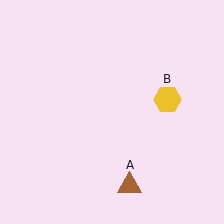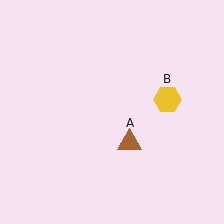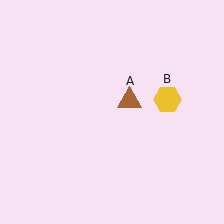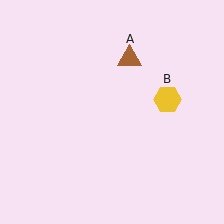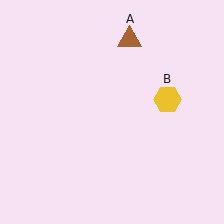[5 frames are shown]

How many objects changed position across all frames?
1 object changed position: brown triangle (object A).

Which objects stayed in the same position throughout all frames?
Yellow hexagon (object B) remained stationary.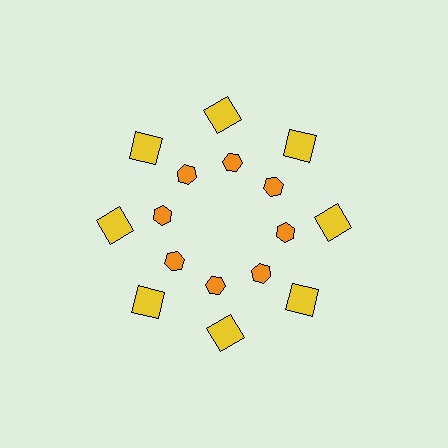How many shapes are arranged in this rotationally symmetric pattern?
There are 16 shapes, arranged in 8 groups of 2.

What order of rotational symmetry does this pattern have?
This pattern has 8-fold rotational symmetry.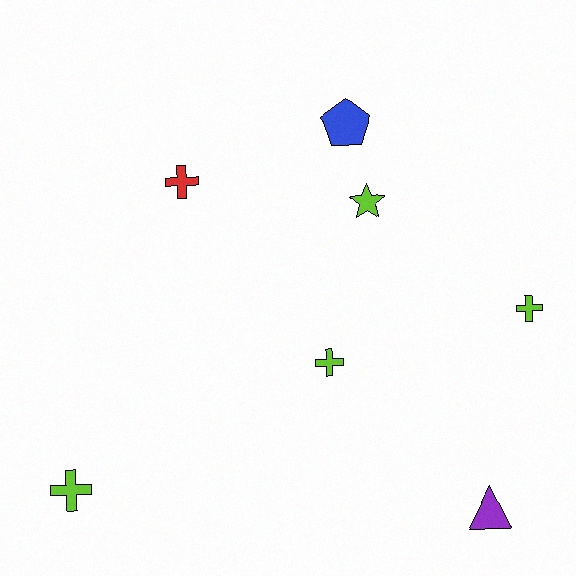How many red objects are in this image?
There is 1 red object.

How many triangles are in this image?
There is 1 triangle.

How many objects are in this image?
There are 7 objects.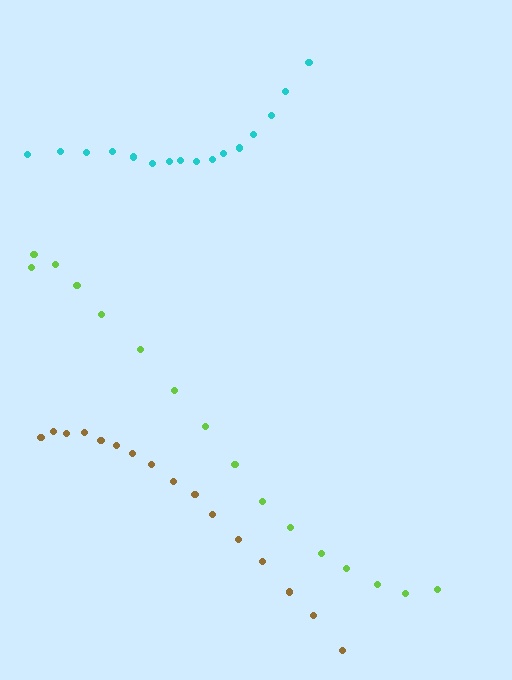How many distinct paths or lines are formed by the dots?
There are 3 distinct paths.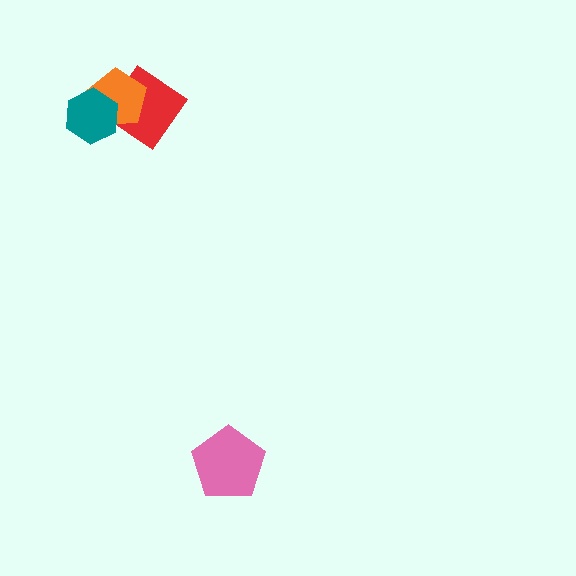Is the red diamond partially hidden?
Yes, it is partially covered by another shape.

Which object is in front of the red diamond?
The orange pentagon is in front of the red diamond.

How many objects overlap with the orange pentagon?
2 objects overlap with the orange pentagon.